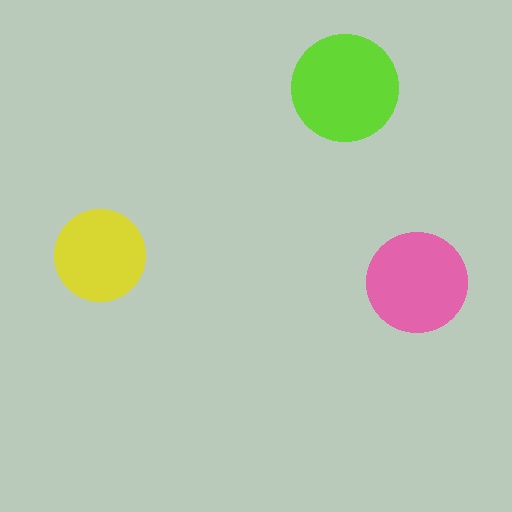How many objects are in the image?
There are 3 objects in the image.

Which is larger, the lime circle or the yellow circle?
The lime one.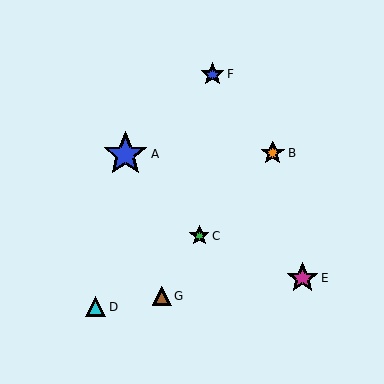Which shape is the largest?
The blue star (labeled A) is the largest.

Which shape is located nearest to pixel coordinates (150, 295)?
The brown triangle (labeled G) at (162, 296) is nearest to that location.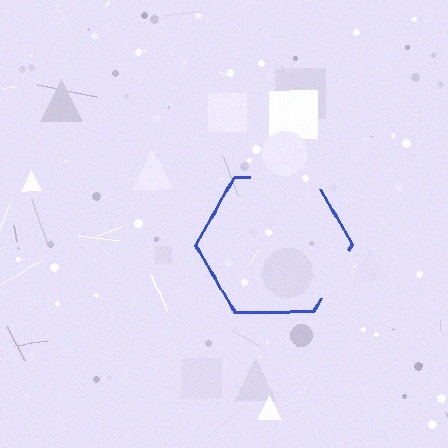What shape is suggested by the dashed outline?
The dashed outline suggests a hexagon.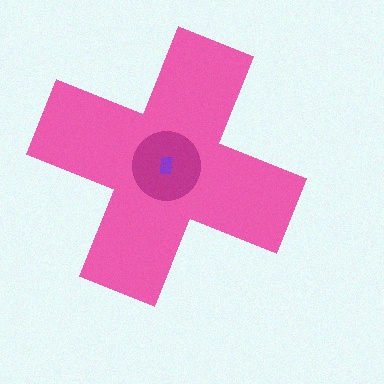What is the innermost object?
The purple rectangle.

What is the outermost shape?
The pink cross.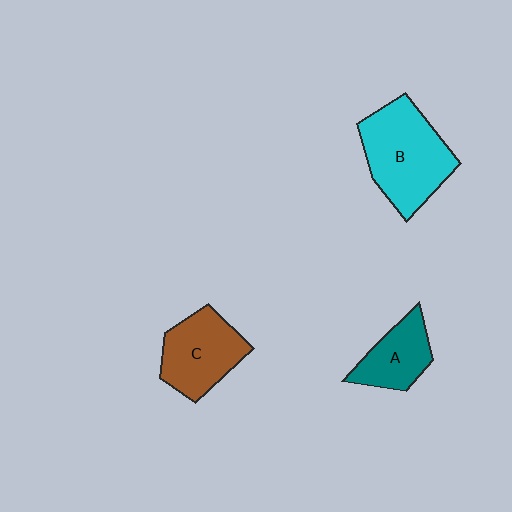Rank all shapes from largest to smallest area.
From largest to smallest: B (cyan), C (brown), A (teal).